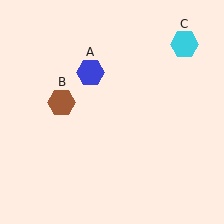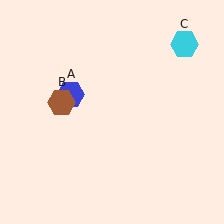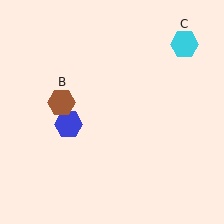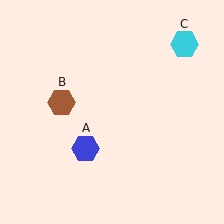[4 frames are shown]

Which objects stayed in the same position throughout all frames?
Brown hexagon (object B) and cyan hexagon (object C) remained stationary.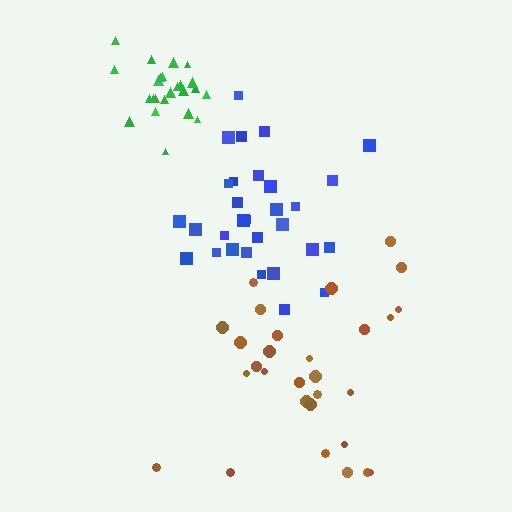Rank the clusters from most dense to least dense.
green, blue, brown.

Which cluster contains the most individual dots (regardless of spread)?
Blue (30).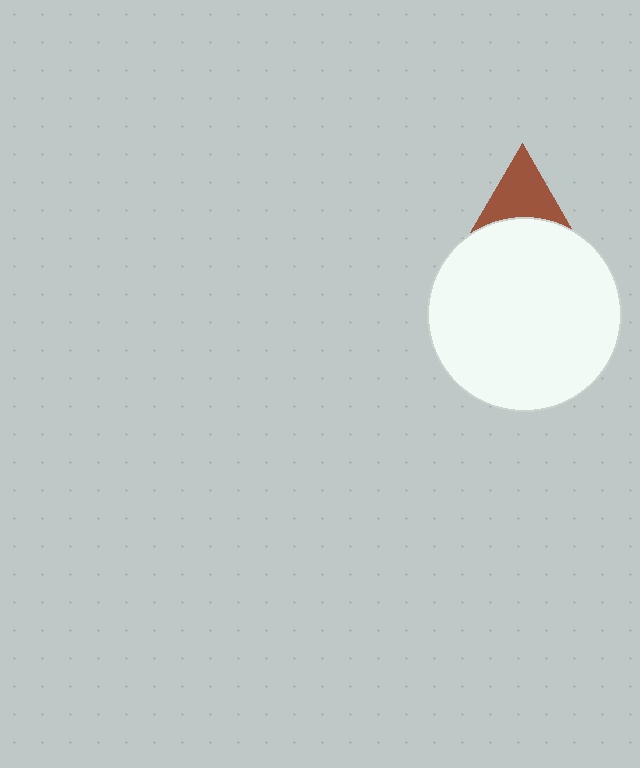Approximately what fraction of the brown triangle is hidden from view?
Roughly 34% of the brown triangle is hidden behind the white circle.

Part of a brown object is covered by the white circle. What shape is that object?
It is a triangle.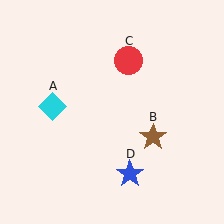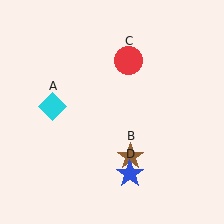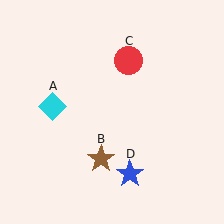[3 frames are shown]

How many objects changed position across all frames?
1 object changed position: brown star (object B).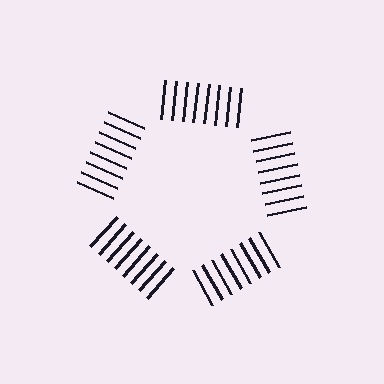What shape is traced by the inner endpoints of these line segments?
An illusory pentagon — the line segments terminate on its edges but no continuous stroke is drawn.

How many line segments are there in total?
40 — 8 along each of the 5 edges.